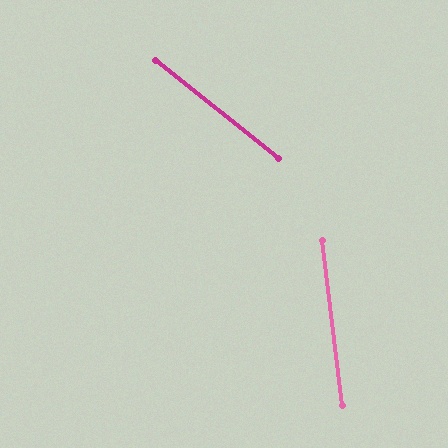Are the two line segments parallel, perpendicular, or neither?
Neither parallel nor perpendicular — they differ by about 45°.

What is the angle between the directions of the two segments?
Approximately 45 degrees.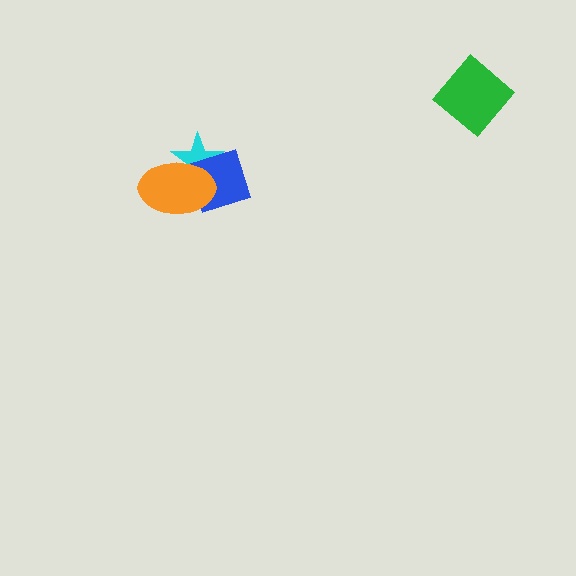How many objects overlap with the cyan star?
2 objects overlap with the cyan star.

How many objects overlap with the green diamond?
0 objects overlap with the green diamond.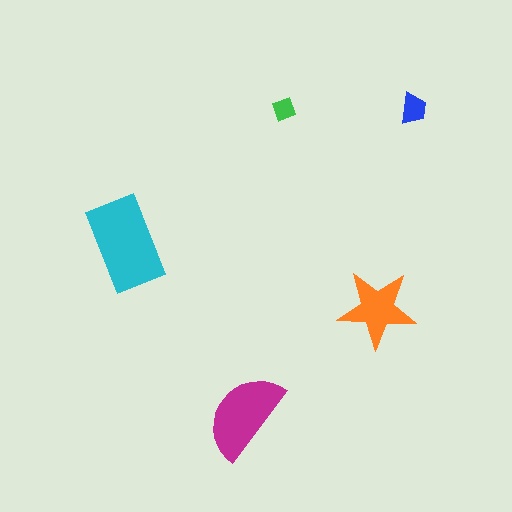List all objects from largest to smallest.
The cyan rectangle, the magenta semicircle, the orange star, the blue trapezoid, the green diamond.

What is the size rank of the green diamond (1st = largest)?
5th.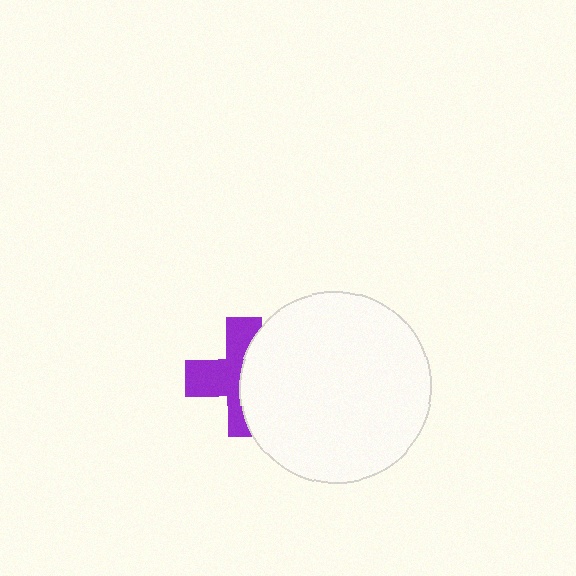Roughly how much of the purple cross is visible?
About half of it is visible (roughly 52%).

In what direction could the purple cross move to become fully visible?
The purple cross could move left. That would shift it out from behind the white circle entirely.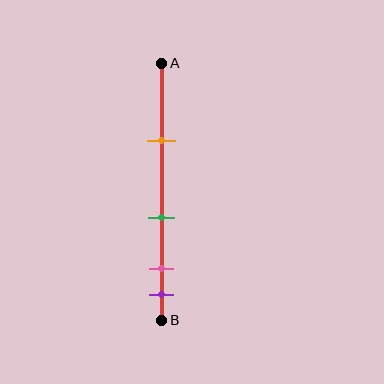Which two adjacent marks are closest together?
The pink and purple marks are the closest adjacent pair.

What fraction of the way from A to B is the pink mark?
The pink mark is approximately 80% (0.8) of the way from A to B.